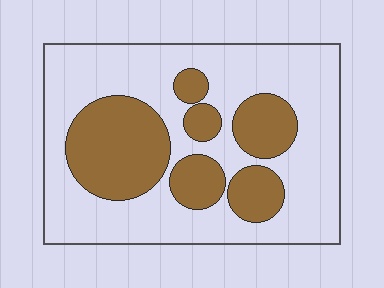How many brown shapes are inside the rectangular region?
6.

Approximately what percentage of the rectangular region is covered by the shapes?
Approximately 30%.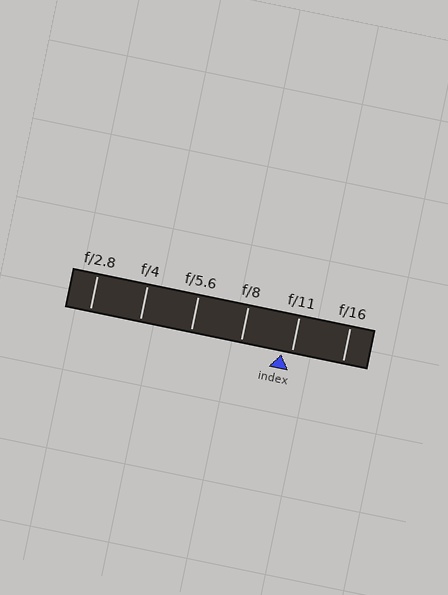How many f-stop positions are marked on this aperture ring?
There are 6 f-stop positions marked.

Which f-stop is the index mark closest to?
The index mark is closest to f/11.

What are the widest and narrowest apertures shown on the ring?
The widest aperture shown is f/2.8 and the narrowest is f/16.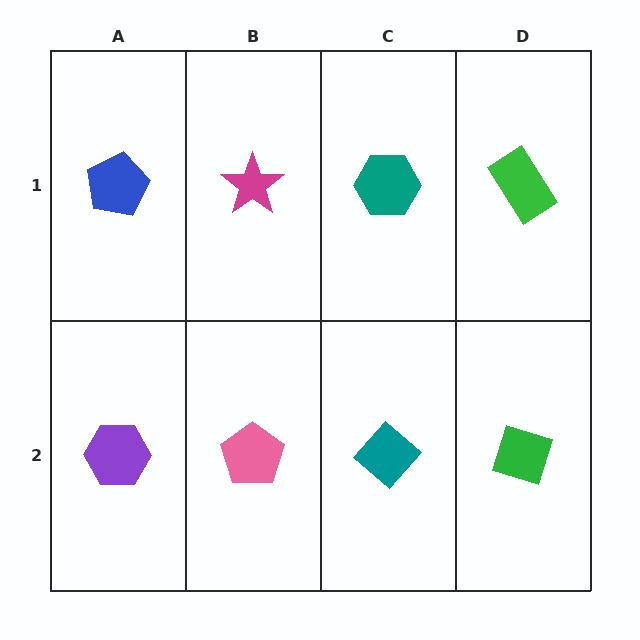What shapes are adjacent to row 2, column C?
A teal hexagon (row 1, column C), a pink pentagon (row 2, column B), a green diamond (row 2, column D).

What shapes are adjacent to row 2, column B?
A magenta star (row 1, column B), a purple hexagon (row 2, column A), a teal diamond (row 2, column C).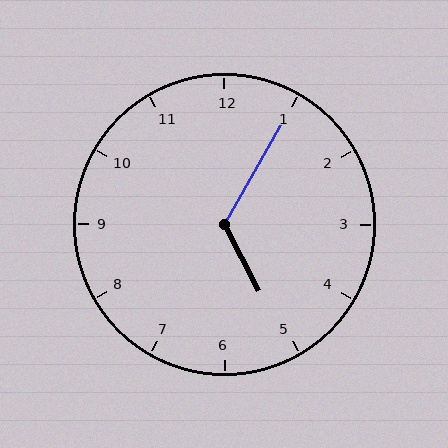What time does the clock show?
5:05.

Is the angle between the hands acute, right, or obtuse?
It is obtuse.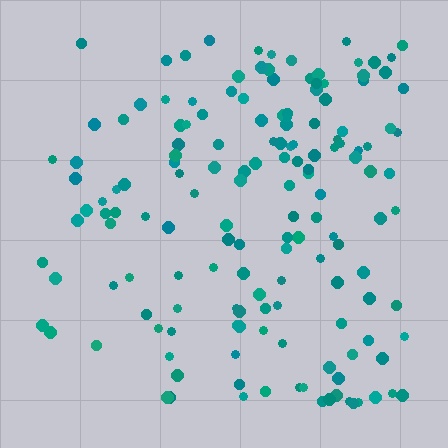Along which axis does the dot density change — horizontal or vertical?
Horizontal.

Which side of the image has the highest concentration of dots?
The right.